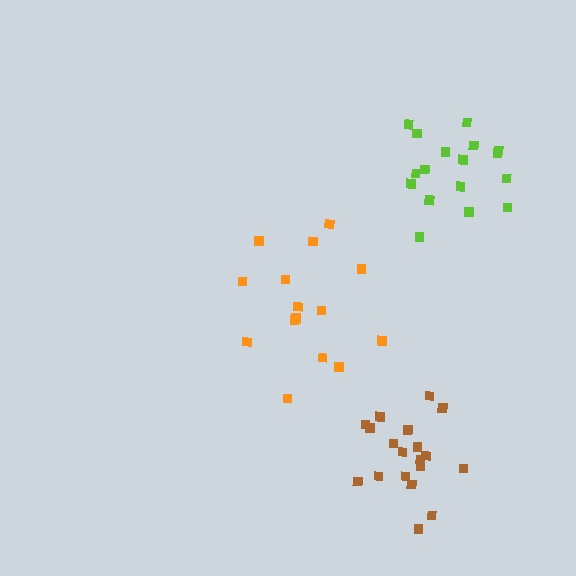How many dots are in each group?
Group 1: 19 dots, Group 2: 15 dots, Group 3: 17 dots (51 total).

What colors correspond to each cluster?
The clusters are colored: brown, orange, lime.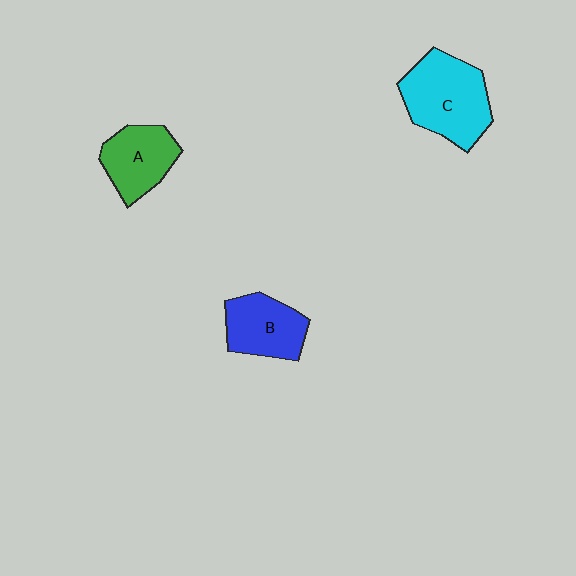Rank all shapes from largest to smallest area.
From largest to smallest: C (cyan), B (blue), A (green).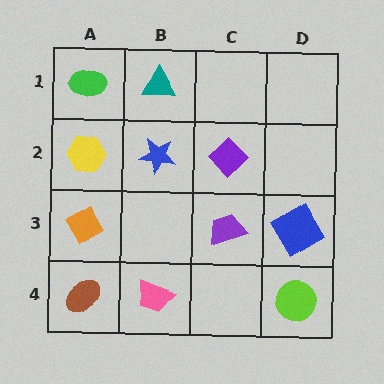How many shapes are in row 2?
3 shapes.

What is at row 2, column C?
A purple diamond.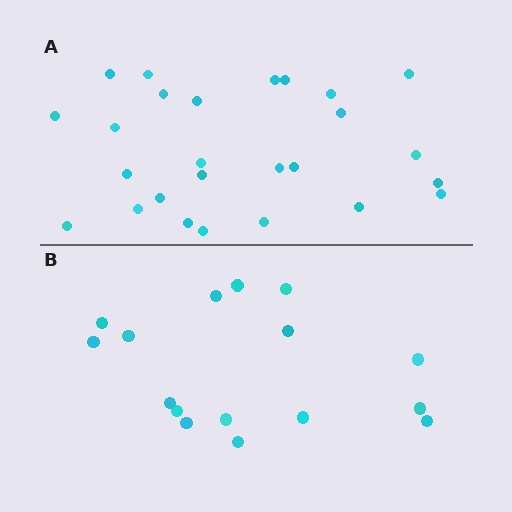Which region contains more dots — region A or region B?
Region A (the top region) has more dots.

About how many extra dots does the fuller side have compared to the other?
Region A has roughly 10 or so more dots than region B.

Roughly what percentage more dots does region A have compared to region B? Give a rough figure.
About 60% more.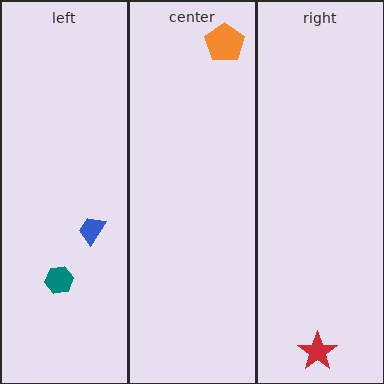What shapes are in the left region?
The blue trapezoid, the teal hexagon.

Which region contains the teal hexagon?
The left region.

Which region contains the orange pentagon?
The center region.